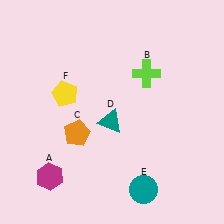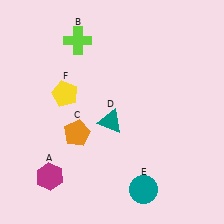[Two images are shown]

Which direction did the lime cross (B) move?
The lime cross (B) moved left.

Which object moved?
The lime cross (B) moved left.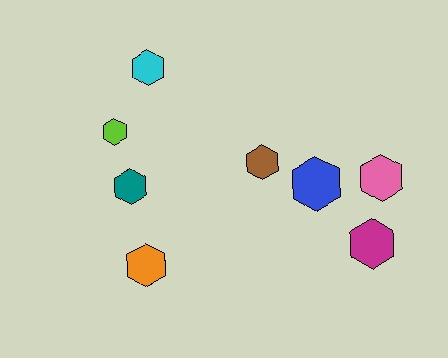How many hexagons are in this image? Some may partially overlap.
There are 8 hexagons.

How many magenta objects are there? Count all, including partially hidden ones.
There is 1 magenta object.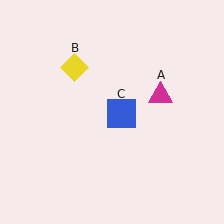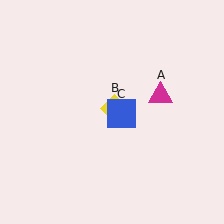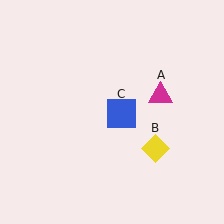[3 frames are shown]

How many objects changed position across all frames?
1 object changed position: yellow diamond (object B).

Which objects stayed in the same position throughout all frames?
Magenta triangle (object A) and blue square (object C) remained stationary.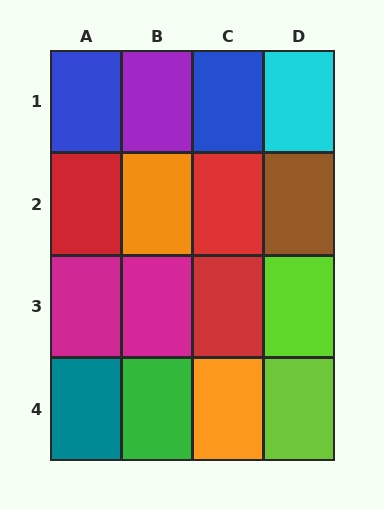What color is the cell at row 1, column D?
Cyan.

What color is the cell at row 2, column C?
Red.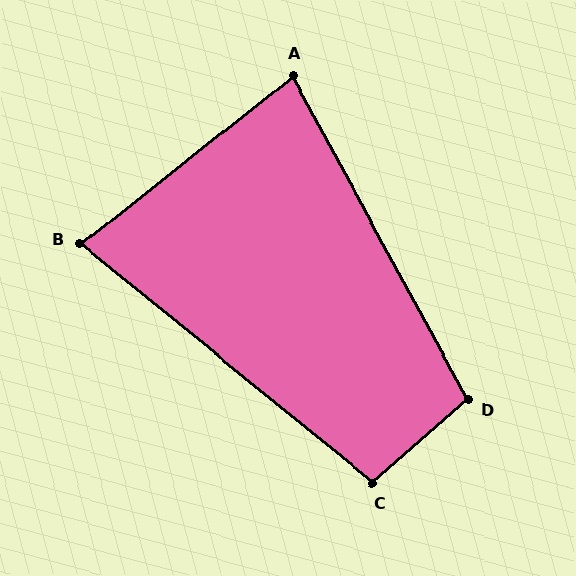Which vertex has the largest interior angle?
D, at approximately 102 degrees.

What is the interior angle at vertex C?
Approximately 100 degrees (obtuse).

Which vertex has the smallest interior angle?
B, at approximately 78 degrees.